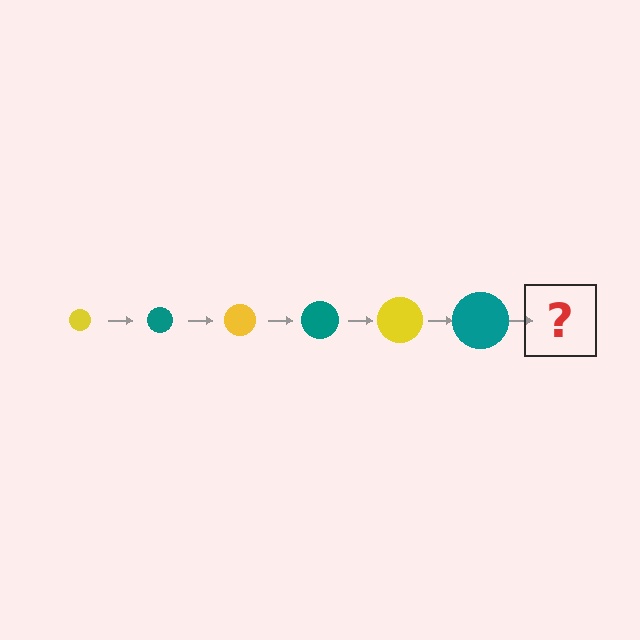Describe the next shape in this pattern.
It should be a yellow circle, larger than the previous one.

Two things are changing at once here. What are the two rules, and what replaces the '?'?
The two rules are that the circle grows larger each step and the color cycles through yellow and teal. The '?' should be a yellow circle, larger than the previous one.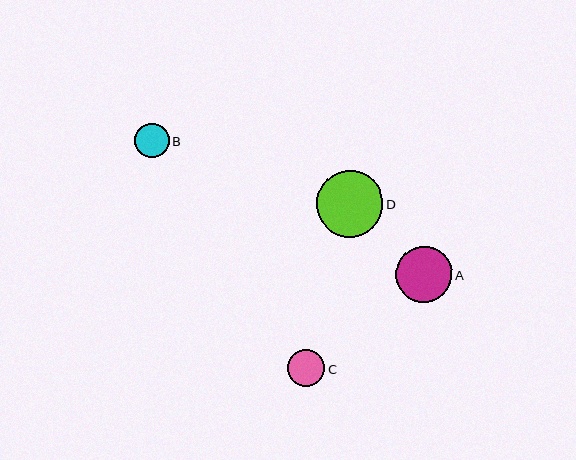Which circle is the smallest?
Circle B is the smallest with a size of approximately 34 pixels.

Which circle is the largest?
Circle D is the largest with a size of approximately 67 pixels.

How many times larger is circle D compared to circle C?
Circle D is approximately 1.8 times the size of circle C.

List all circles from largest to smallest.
From largest to smallest: D, A, C, B.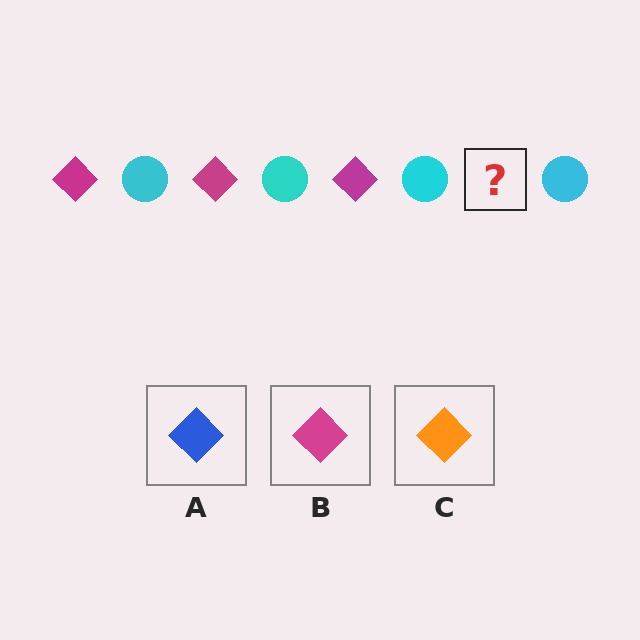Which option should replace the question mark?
Option B.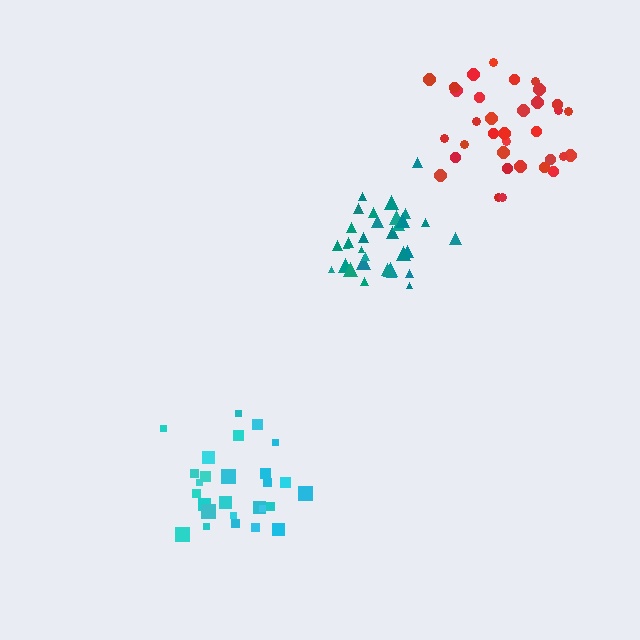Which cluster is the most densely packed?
Teal.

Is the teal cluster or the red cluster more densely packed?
Teal.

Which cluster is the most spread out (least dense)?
Cyan.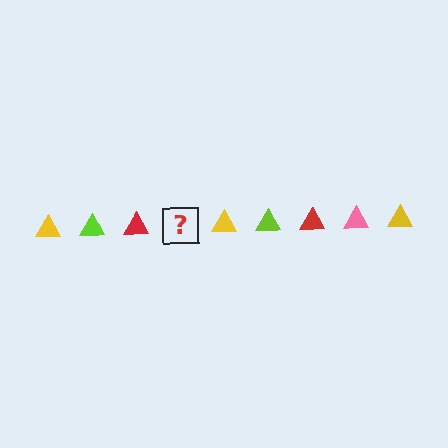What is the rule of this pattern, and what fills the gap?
The rule is that the pattern cycles through yellow, lime, red, pink triangles. The gap should be filled with a pink triangle.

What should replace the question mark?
The question mark should be replaced with a pink triangle.